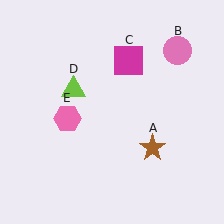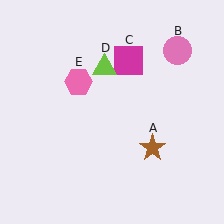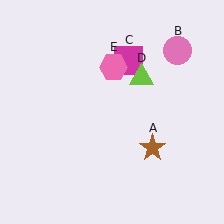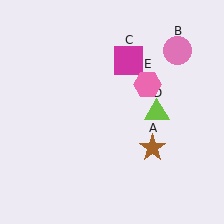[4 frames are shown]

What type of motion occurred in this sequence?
The lime triangle (object D), pink hexagon (object E) rotated clockwise around the center of the scene.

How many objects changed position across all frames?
2 objects changed position: lime triangle (object D), pink hexagon (object E).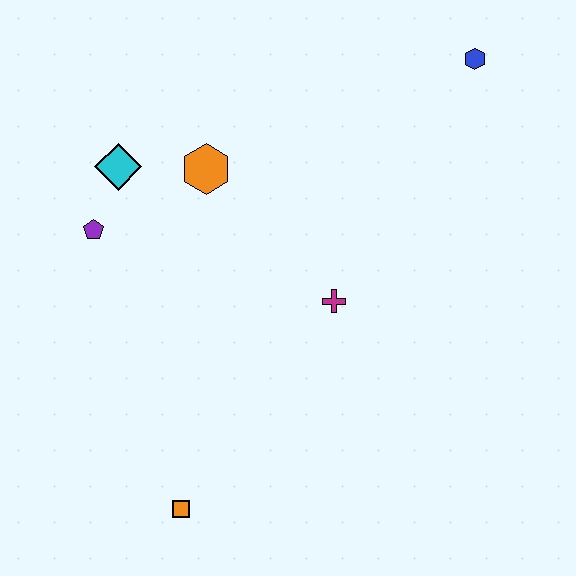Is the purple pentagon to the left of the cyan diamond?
Yes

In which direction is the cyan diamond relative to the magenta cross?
The cyan diamond is to the left of the magenta cross.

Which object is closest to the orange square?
The magenta cross is closest to the orange square.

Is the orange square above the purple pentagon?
No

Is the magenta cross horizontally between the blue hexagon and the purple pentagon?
Yes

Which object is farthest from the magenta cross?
The blue hexagon is farthest from the magenta cross.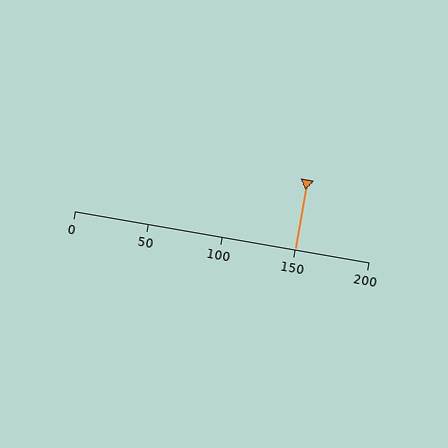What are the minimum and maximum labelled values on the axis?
The axis runs from 0 to 200.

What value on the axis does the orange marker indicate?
The marker indicates approximately 150.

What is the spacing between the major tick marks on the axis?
The major ticks are spaced 50 apart.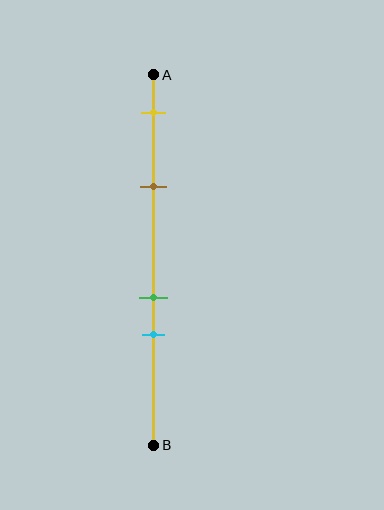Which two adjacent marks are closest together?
The green and cyan marks are the closest adjacent pair.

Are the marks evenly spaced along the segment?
No, the marks are not evenly spaced.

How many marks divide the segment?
There are 4 marks dividing the segment.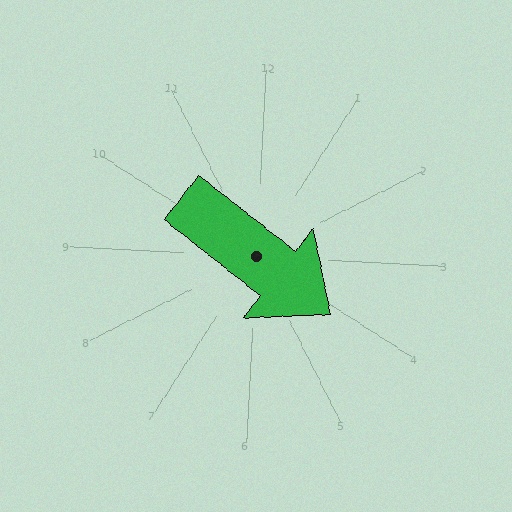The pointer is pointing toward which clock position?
Roughly 4 o'clock.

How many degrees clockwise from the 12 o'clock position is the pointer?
Approximately 125 degrees.